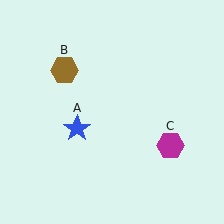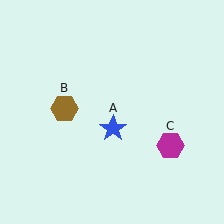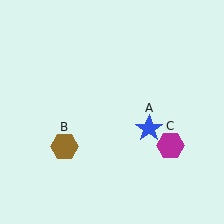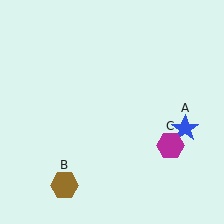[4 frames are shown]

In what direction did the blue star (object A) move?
The blue star (object A) moved right.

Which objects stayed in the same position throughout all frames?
Magenta hexagon (object C) remained stationary.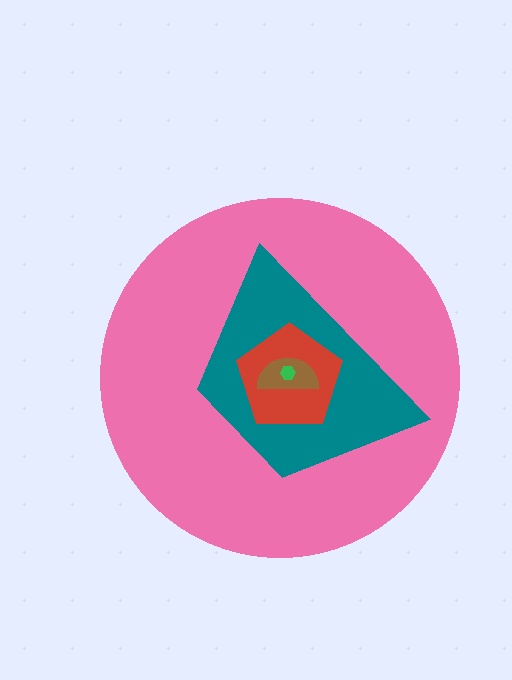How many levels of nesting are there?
5.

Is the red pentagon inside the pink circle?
Yes.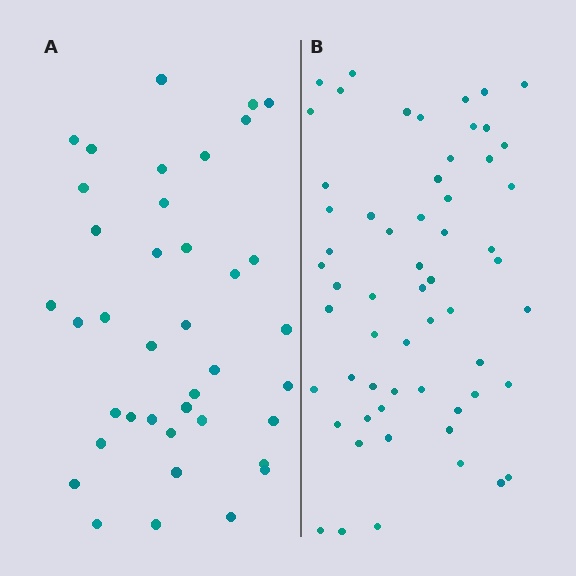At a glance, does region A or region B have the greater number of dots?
Region B (the right region) has more dots.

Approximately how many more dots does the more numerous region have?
Region B has approximately 20 more dots than region A.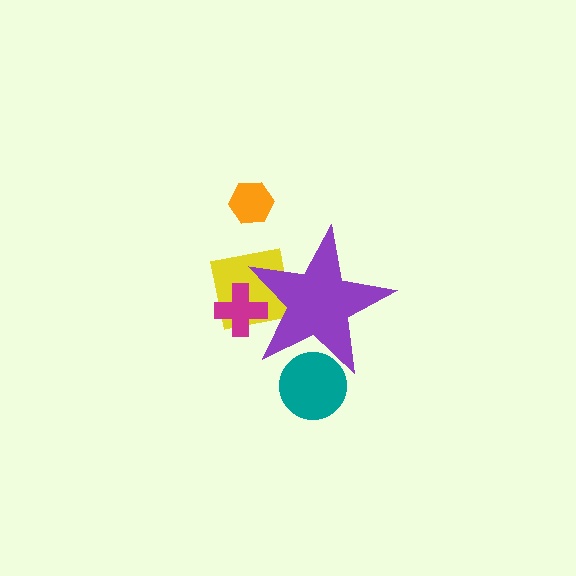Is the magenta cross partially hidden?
Yes, the magenta cross is partially hidden behind the purple star.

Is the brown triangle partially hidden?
Yes, the brown triangle is partially hidden behind the purple star.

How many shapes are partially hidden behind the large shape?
4 shapes are partially hidden.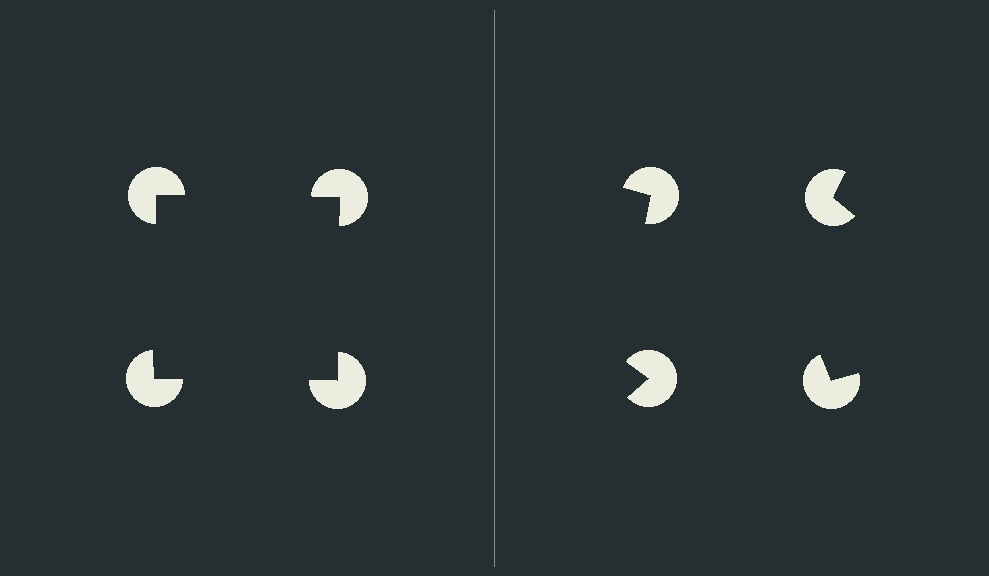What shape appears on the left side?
An illusory square.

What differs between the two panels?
The pac-man discs are positioned identically on both sides; only the wedge orientations differ. On the left they align to a square; on the right they are misaligned.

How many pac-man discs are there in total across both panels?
8 — 4 on each side.